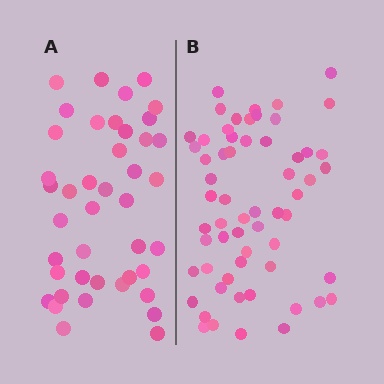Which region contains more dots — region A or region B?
Region B (the right region) has more dots.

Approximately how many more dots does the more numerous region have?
Region B has approximately 20 more dots than region A.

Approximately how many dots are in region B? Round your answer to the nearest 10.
About 60 dots.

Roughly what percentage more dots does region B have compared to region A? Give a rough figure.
About 45% more.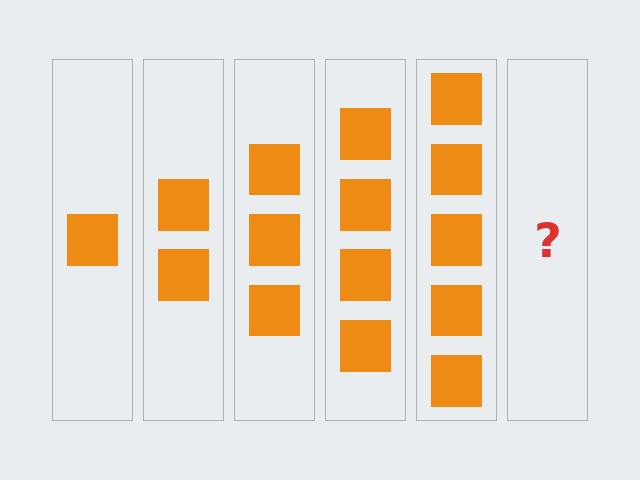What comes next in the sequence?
The next element should be 6 squares.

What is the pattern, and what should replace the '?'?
The pattern is that each step adds one more square. The '?' should be 6 squares.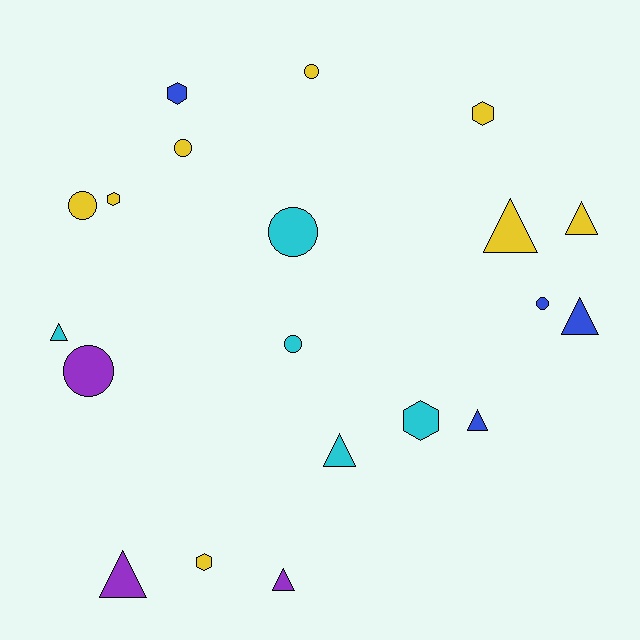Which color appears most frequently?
Yellow, with 8 objects.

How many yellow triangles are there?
There are 2 yellow triangles.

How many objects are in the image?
There are 20 objects.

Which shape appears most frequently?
Triangle, with 8 objects.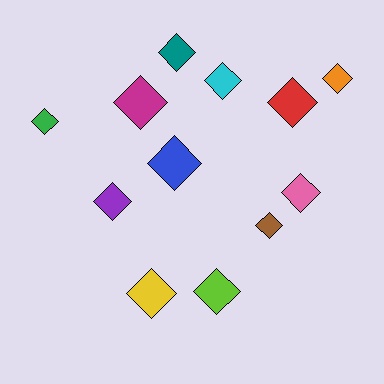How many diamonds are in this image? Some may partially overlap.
There are 12 diamonds.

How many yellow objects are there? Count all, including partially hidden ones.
There is 1 yellow object.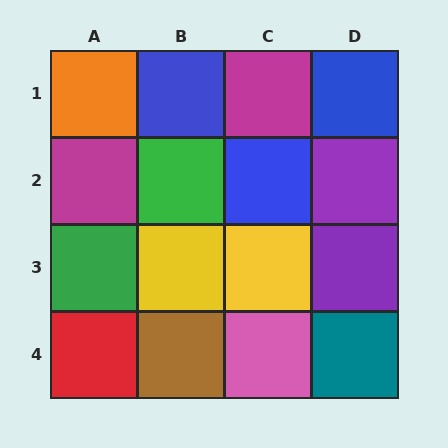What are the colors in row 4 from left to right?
Red, brown, pink, teal.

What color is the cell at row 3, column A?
Green.